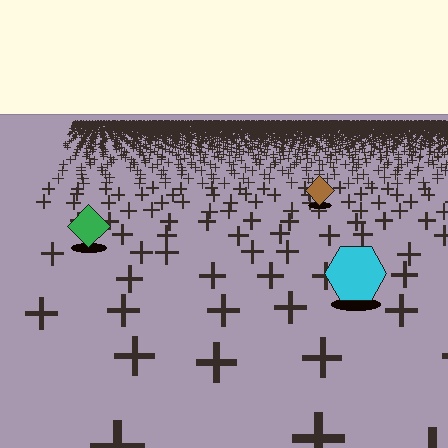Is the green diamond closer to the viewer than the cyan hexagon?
No. The cyan hexagon is closer — you can tell from the texture gradient: the ground texture is coarser near it.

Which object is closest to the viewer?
The cyan hexagon is closest. The texture marks near it are larger and more spread out.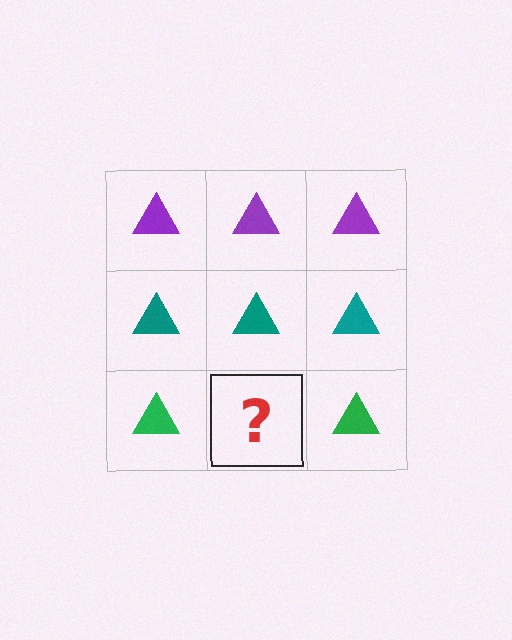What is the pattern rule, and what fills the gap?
The rule is that each row has a consistent color. The gap should be filled with a green triangle.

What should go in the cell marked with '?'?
The missing cell should contain a green triangle.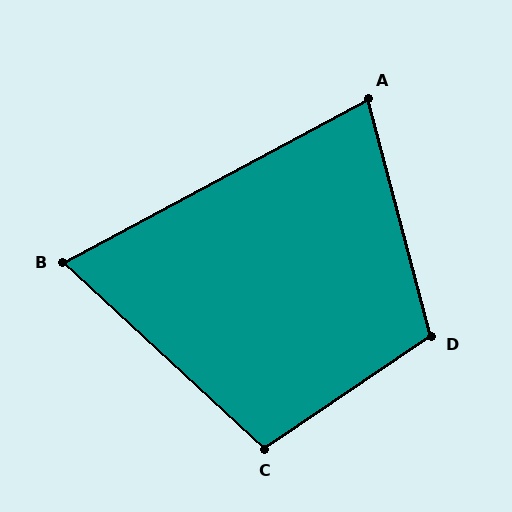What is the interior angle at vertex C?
Approximately 103 degrees (obtuse).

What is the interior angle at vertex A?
Approximately 77 degrees (acute).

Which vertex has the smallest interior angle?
B, at approximately 71 degrees.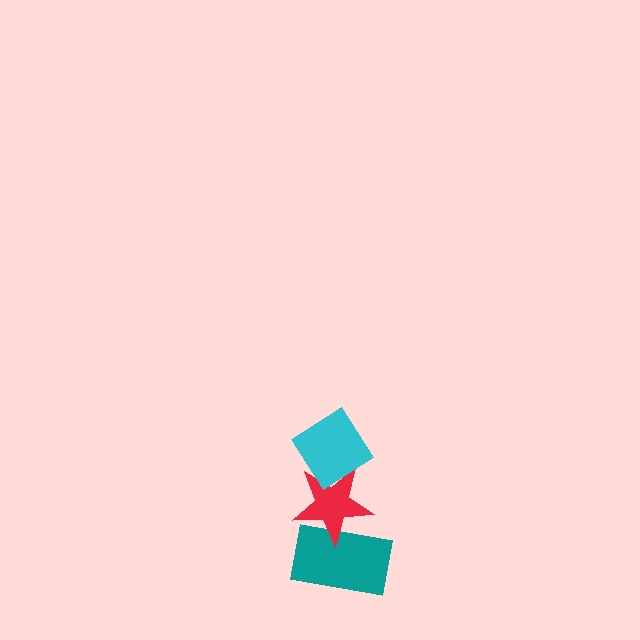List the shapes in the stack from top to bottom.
From top to bottom: the cyan diamond, the red star, the teal rectangle.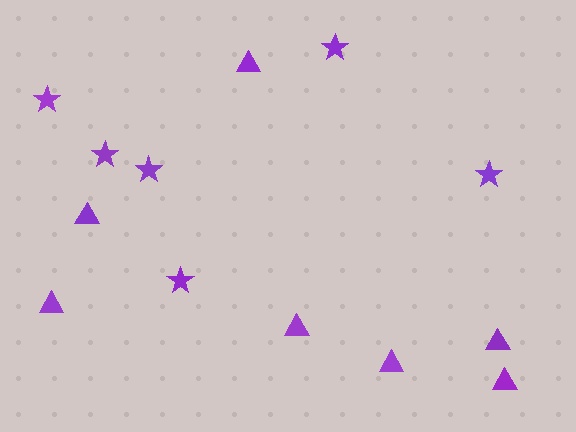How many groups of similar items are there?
There are 2 groups: one group of triangles (7) and one group of stars (6).